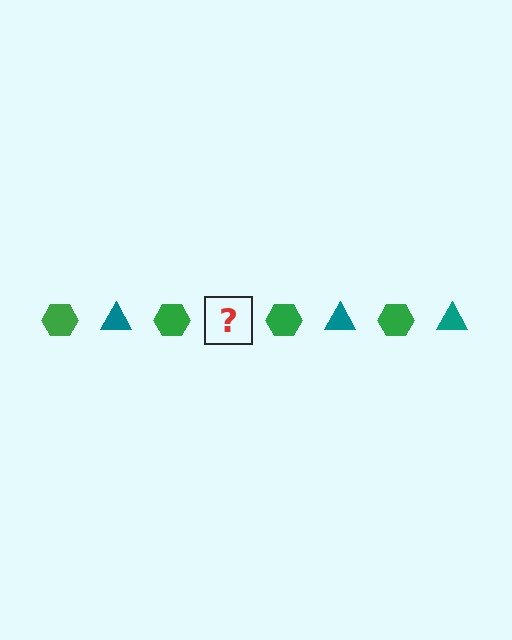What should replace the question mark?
The question mark should be replaced with a teal triangle.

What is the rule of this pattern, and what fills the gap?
The rule is that the pattern alternates between green hexagon and teal triangle. The gap should be filled with a teal triangle.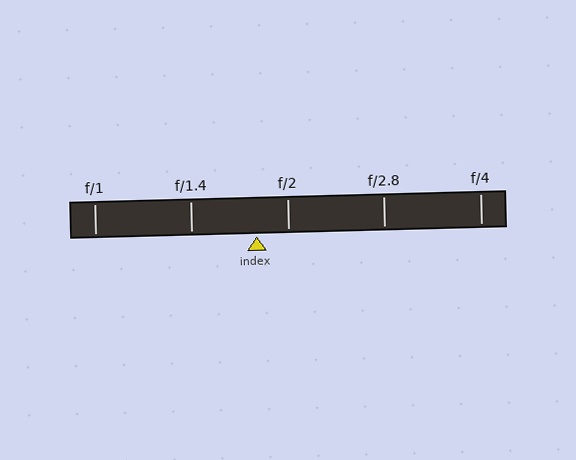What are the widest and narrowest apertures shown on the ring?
The widest aperture shown is f/1 and the narrowest is f/4.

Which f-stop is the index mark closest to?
The index mark is closest to f/2.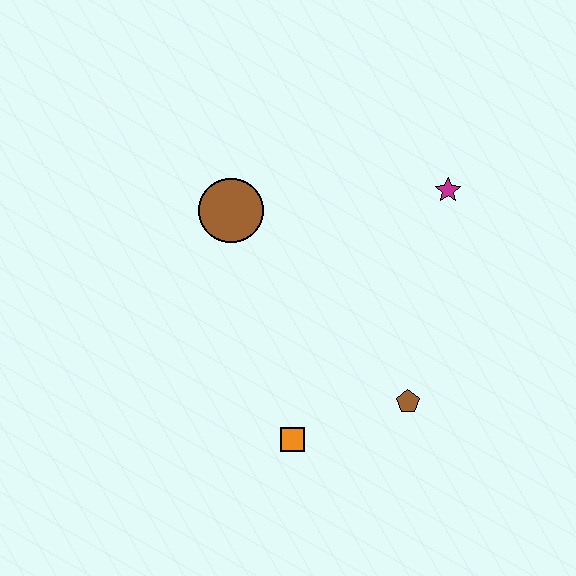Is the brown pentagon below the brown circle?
Yes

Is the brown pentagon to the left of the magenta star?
Yes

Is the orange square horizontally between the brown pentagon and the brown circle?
Yes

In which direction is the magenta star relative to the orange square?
The magenta star is above the orange square.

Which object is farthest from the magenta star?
The orange square is farthest from the magenta star.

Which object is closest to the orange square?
The brown pentagon is closest to the orange square.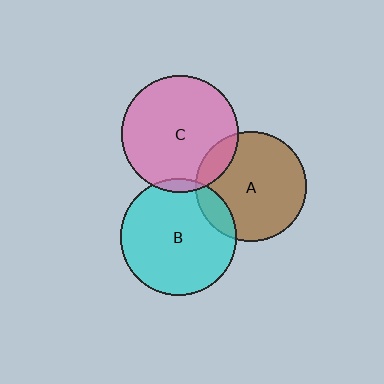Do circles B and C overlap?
Yes.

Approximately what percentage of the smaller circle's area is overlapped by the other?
Approximately 5%.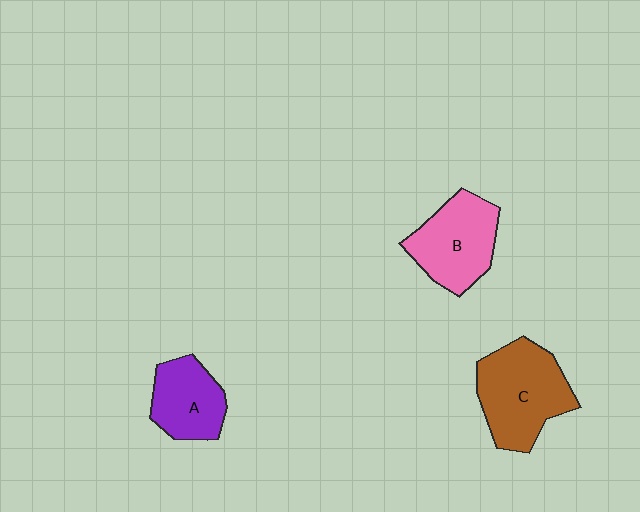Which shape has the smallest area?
Shape A (purple).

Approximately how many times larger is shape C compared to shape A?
Approximately 1.5 times.